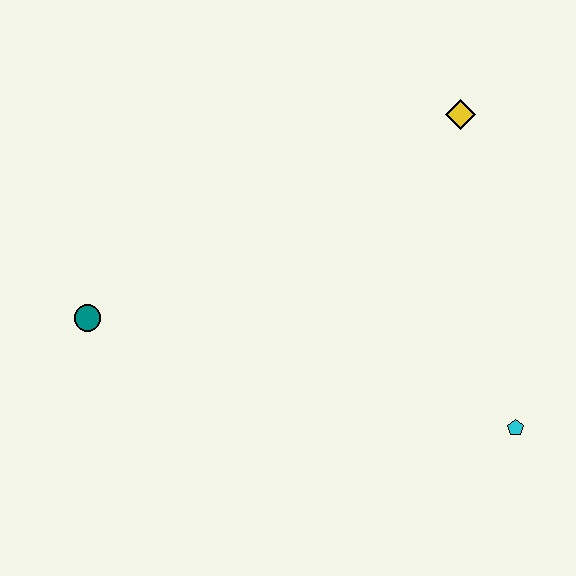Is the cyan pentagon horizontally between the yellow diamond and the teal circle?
No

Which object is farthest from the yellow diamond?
The teal circle is farthest from the yellow diamond.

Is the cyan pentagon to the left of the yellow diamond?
No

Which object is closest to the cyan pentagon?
The yellow diamond is closest to the cyan pentagon.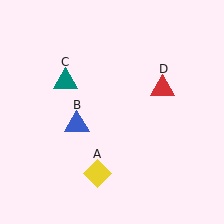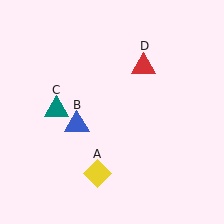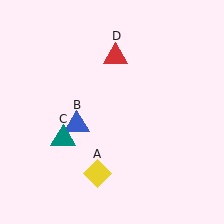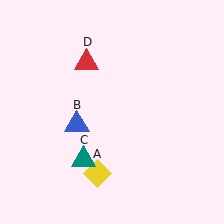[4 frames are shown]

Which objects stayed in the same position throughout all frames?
Yellow diamond (object A) and blue triangle (object B) remained stationary.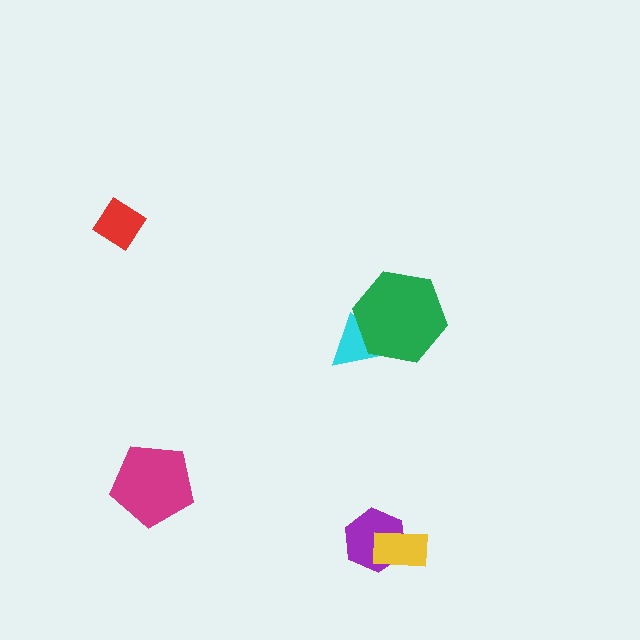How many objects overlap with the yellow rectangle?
1 object overlaps with the yellow rectangle.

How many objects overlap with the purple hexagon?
1 object overlaps with the purple hexagon.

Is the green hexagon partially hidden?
No, no other shape covers it.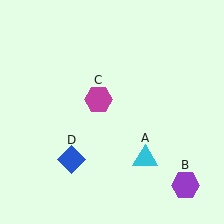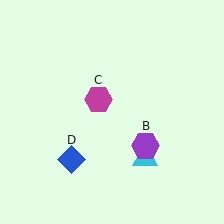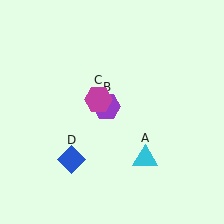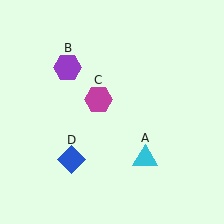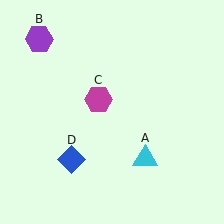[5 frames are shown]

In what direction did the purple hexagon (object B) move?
The purple hexagon (object B) moved up and to the left.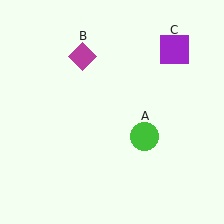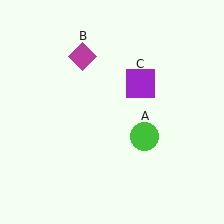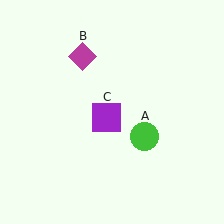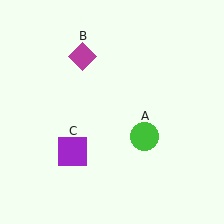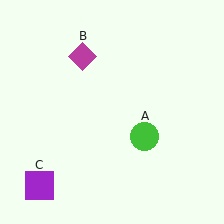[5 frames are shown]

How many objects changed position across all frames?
1 object changed position: purple square (object C).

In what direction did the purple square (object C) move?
The purple square (object C) moved down and to the left.